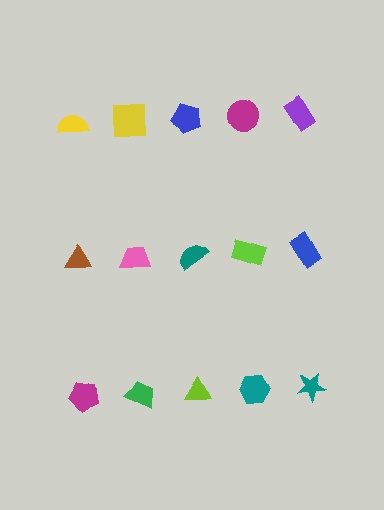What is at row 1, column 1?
A yellow semicircle.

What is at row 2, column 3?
A teal semicircle.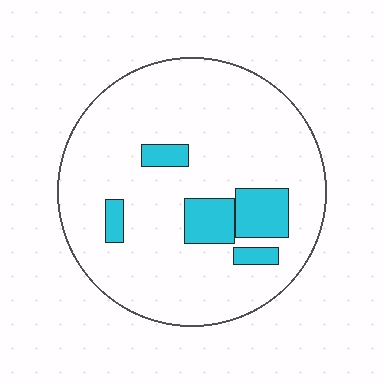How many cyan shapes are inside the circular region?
5.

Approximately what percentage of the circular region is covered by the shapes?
Approximately 15%.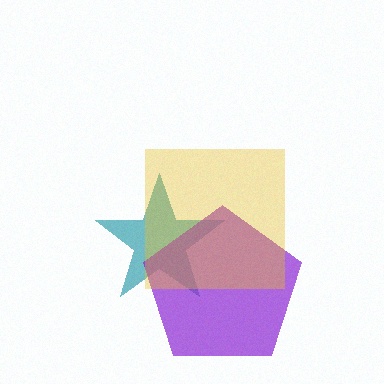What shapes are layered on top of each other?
The layered shapes are: a teal star, a purple pentagon, a yellow square.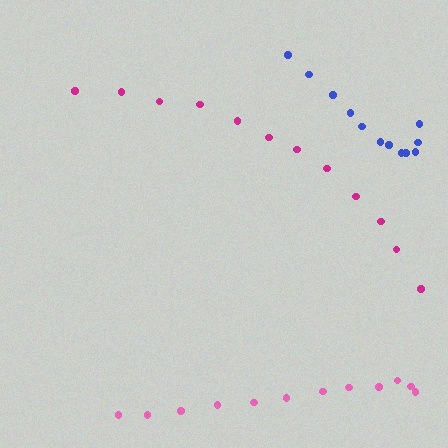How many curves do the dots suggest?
There are 3 distinct paths.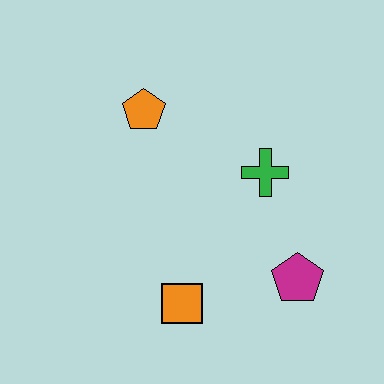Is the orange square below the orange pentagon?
Yes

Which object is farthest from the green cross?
The orange square is farthest from the green cross.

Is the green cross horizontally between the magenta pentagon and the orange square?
Yes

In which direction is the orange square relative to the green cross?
The orange square is below the green cross.